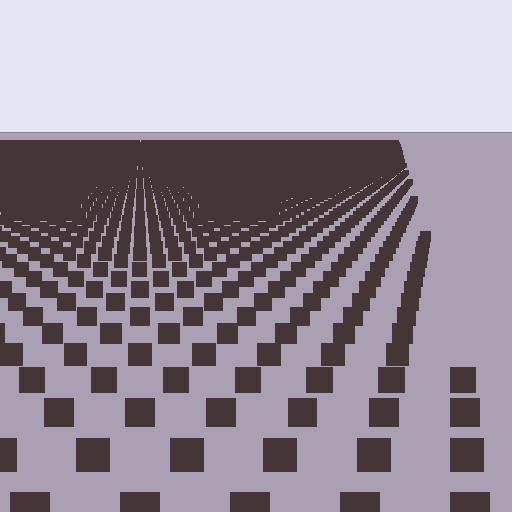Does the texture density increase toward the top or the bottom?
Density increases toward the top.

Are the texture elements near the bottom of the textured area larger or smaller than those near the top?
Larger. Near the bottom, elements are closer to the viewer and appear at a bigger on-screen size.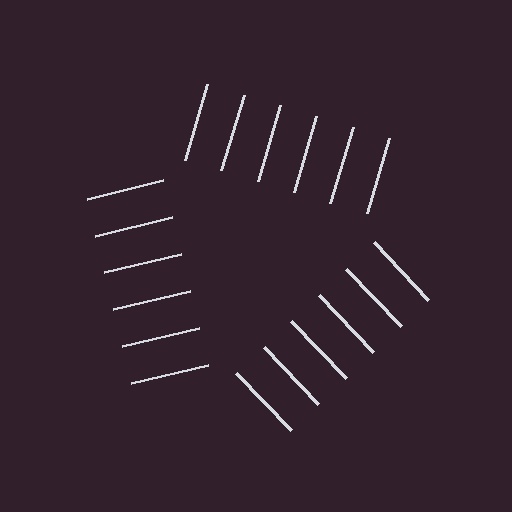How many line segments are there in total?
18 — 6 along each of the 3 edges.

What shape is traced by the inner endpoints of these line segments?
An illusory triangle — the line segments terminate on its edges but no continuous stroke is drawn.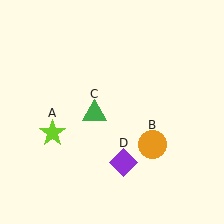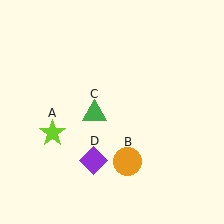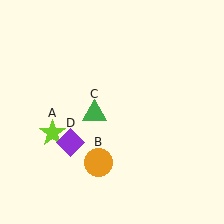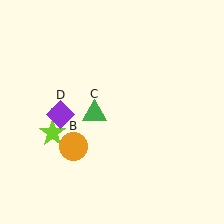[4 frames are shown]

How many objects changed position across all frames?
2 objects changed position: orange circle (object B), purple diamond (object D).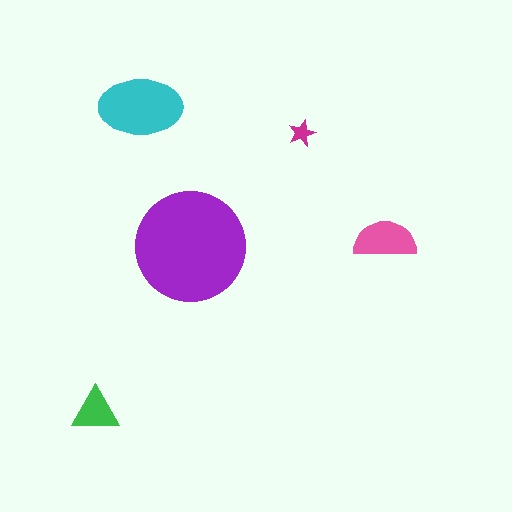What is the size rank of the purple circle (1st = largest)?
1st.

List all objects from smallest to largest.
The magenta star, the green triangle, the pink semicircle, the cyan ellipse, the purple circle.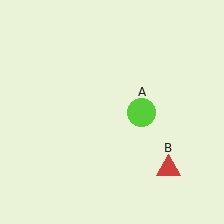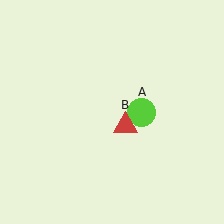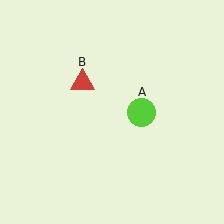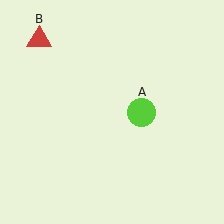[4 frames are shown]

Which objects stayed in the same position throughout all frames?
Lime circle (object A) remained stationary.